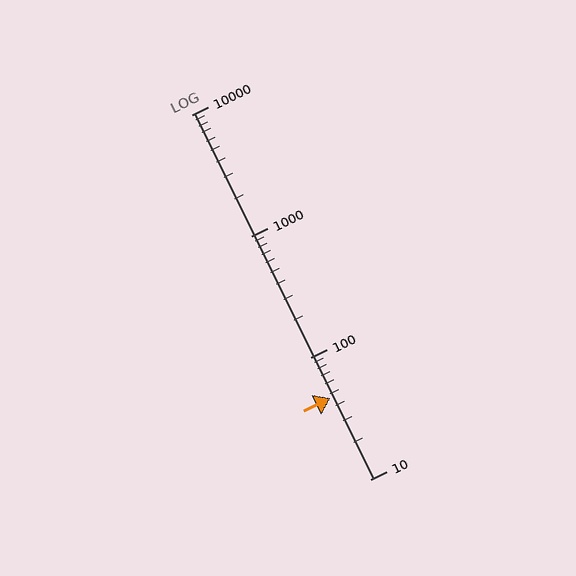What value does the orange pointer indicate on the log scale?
The pointer indicates approximately 47.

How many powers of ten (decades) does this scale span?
The scale spans 3 decades, from 10 to 10000.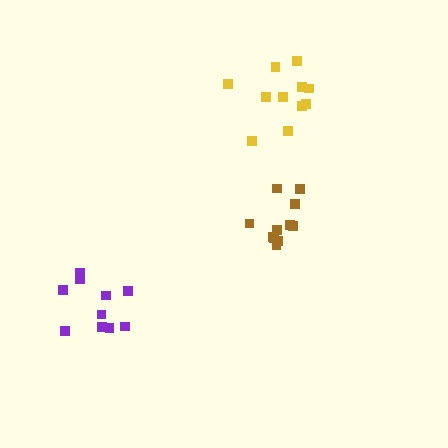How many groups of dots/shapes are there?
There are 3 groups.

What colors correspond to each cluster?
The clusters are colored: purple, yellow, brown.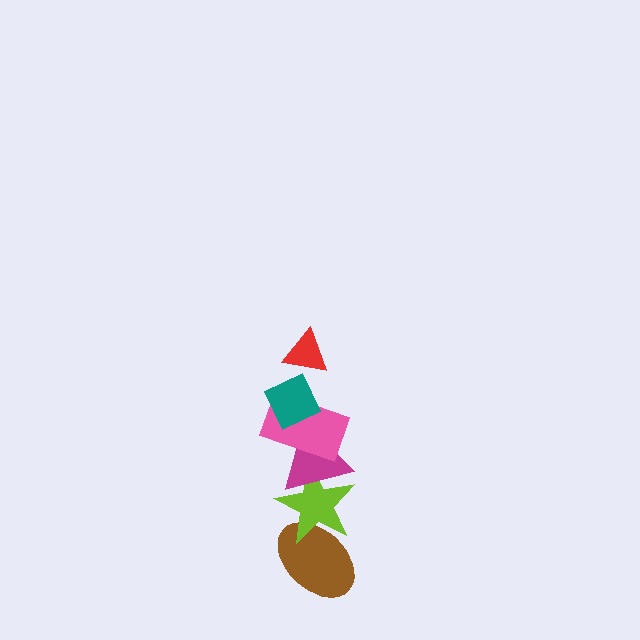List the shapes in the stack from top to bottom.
From top to bottom: the red triangle, the teal diamond, the pink rectangle, the magenta triangle, the lime star, the brown ellipse.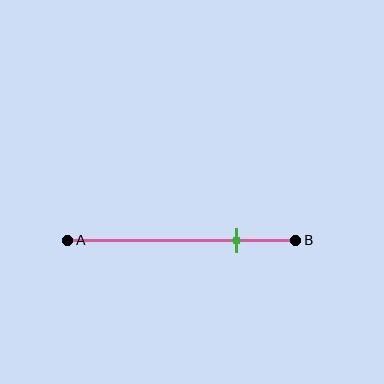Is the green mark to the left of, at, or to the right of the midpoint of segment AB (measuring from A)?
The green mark is to the right of the midpoint of segment AB.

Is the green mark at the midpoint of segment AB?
No, the mark is at about 75% from A, not at the 50% midpoint.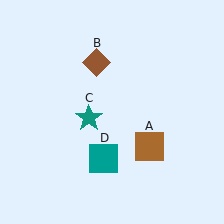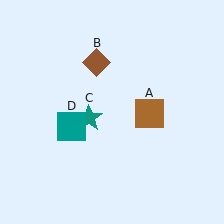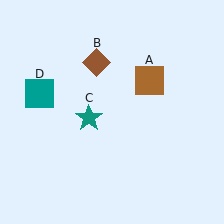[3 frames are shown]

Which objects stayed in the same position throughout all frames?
Brown diamond (object B) and teal star (object C) remained stationary.